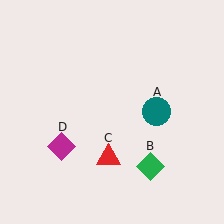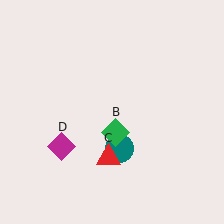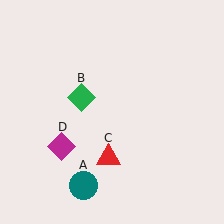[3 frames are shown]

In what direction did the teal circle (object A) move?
The teal circle (object A) moved down and to the left.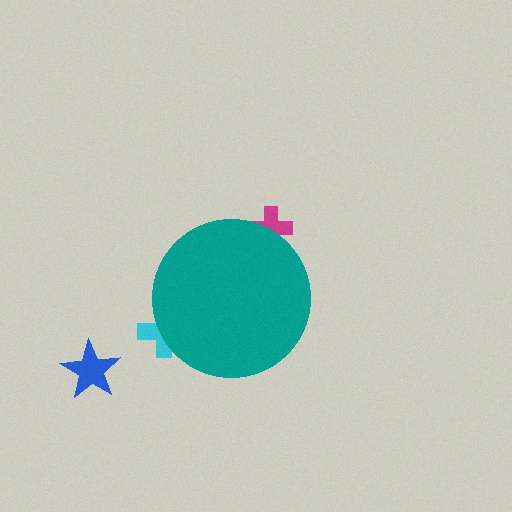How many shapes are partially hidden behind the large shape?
2 shapes are partially hidden.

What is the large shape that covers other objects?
A teal circle.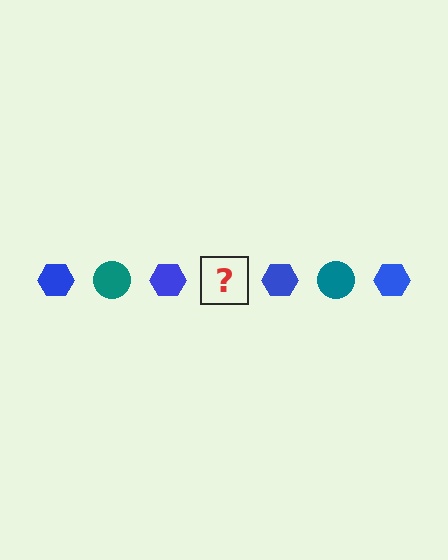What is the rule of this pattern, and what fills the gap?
The rule is that the pattern alternates between blue hexagon and teal circle. The gap should be filled with a teal circle.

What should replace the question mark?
The question mark should be replaced with a teal circle.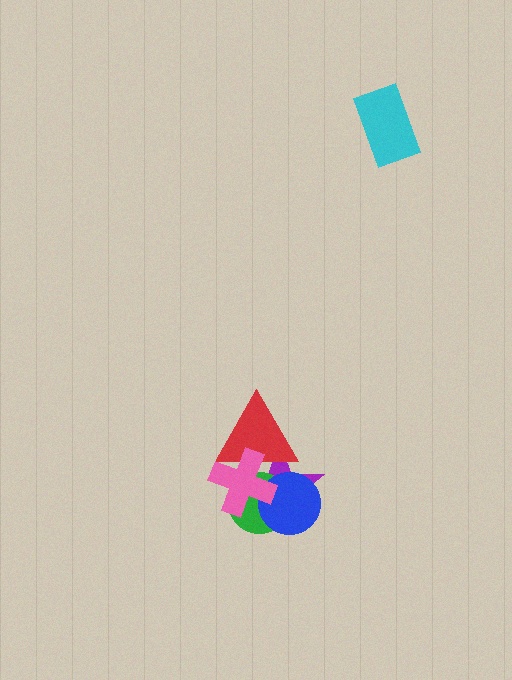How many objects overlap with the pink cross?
4 objects overlap with the pink cross.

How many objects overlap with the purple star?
4 objects overlap with the purple star.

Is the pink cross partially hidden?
No, no other shape covers it.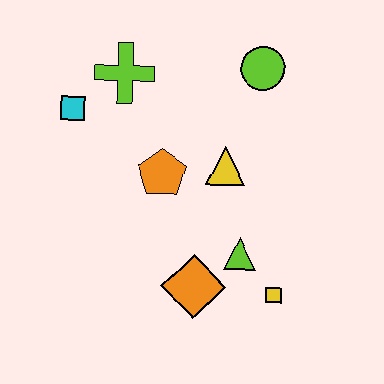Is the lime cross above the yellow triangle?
Yes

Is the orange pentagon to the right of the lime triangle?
No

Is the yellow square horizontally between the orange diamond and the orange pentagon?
No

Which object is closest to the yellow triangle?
The orange pentagon is closest to the yellow triangle.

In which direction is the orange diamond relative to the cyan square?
The orange diamond is below the cyan square.